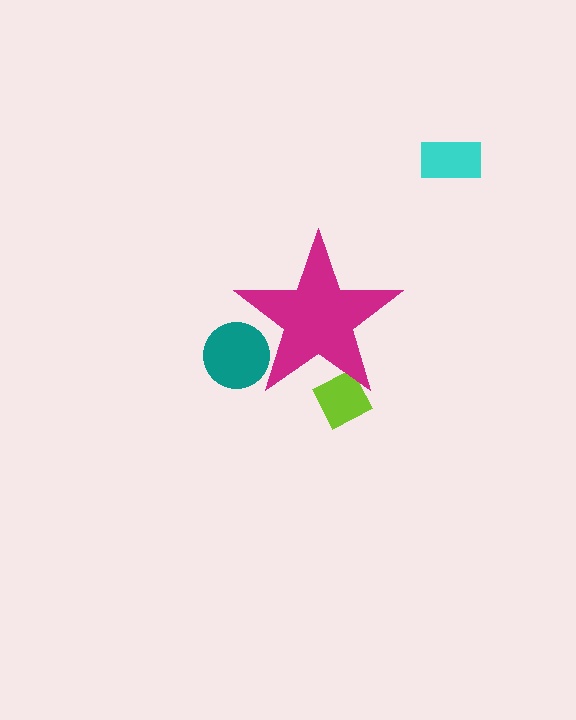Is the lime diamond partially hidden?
Yes, the lime diamond is partially hidden behind the magenta star.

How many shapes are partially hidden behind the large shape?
2 shapes are partially hidden.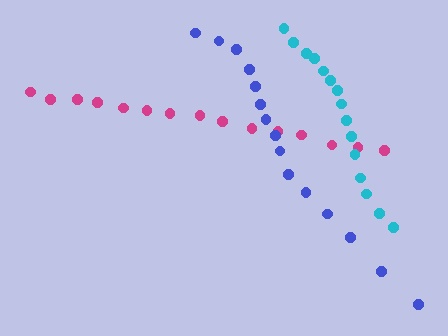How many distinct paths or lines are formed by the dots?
There are 3 distinct paths.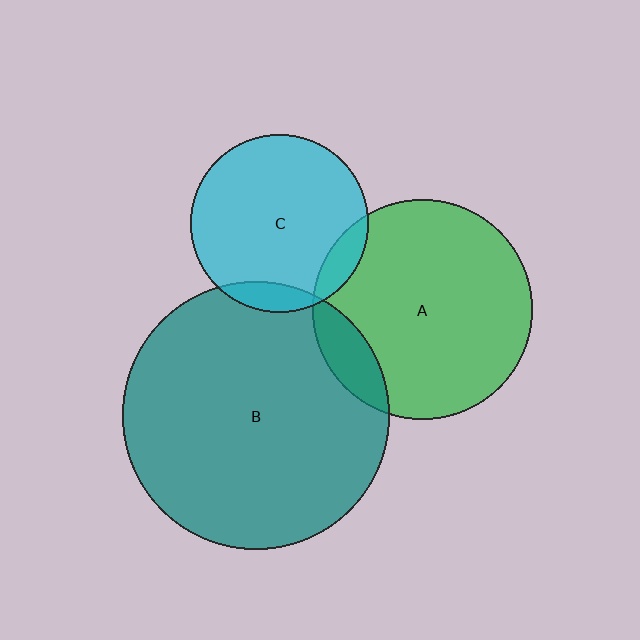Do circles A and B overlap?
Yes.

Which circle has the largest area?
Circle B (teal).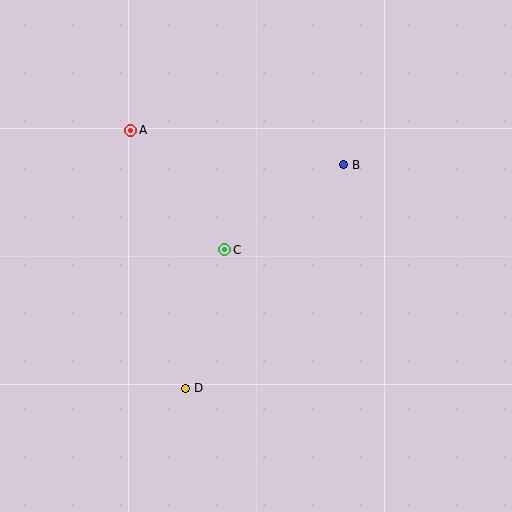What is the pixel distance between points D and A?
The distance between D and A is 264 pixels.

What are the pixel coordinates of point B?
Point B is at (344, 165).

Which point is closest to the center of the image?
Point C at (225, 250) is closest to the center.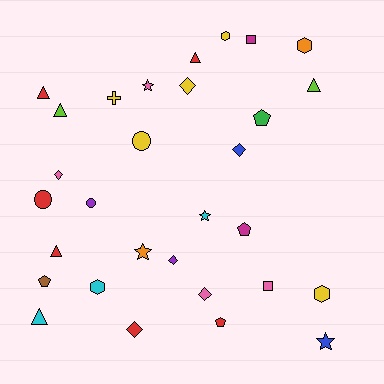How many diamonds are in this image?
There are 6 diamonds.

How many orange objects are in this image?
There are 2 orange objects.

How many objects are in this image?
There are 30 objects.